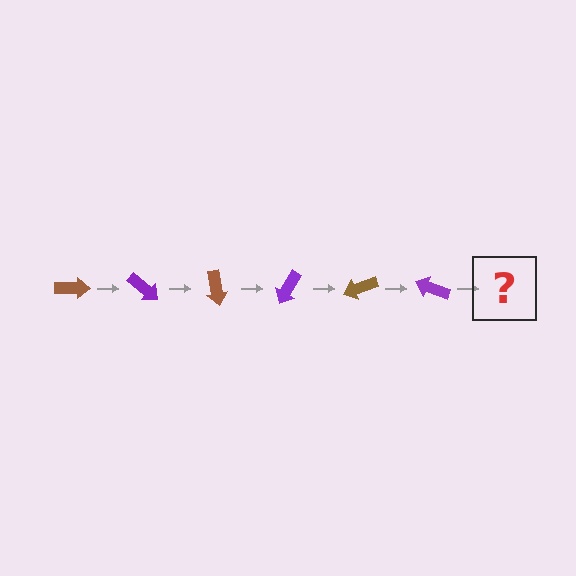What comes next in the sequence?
The next element should be a brown arrow, rotated 240 degrees from the start.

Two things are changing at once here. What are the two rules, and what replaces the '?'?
The two rules are that it rotates 40 degrees each step and the color cycles through brown and purple. The '?' should be a brown arrow, rotated 240 degrees from the start.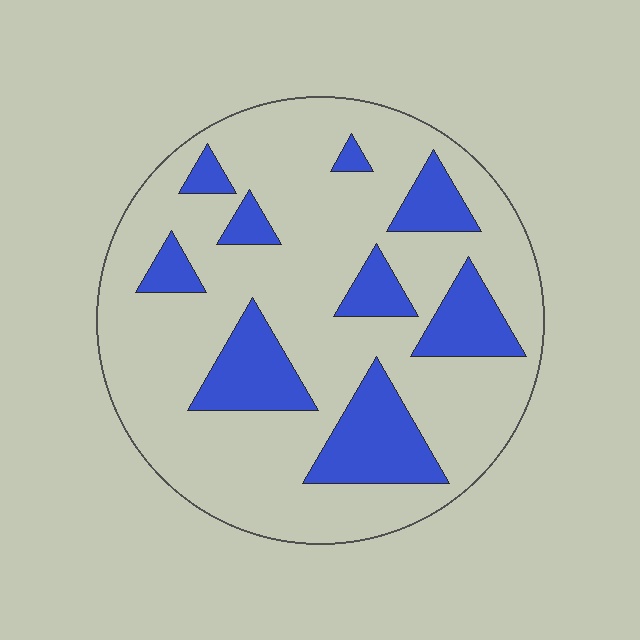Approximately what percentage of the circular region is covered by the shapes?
Approximately 25%.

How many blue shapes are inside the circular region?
9.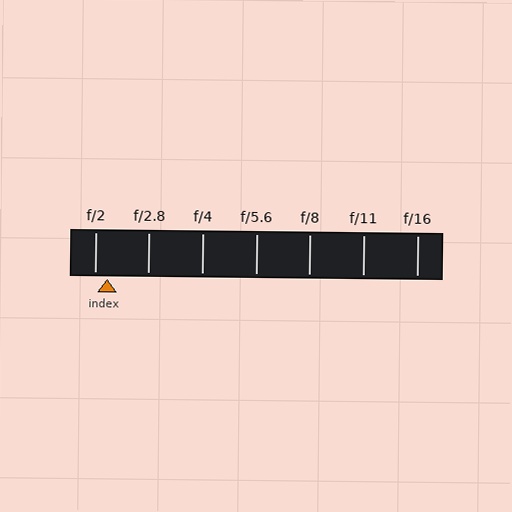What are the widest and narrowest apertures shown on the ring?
The widest aperture shown is f/2 and the narrowest is f/16.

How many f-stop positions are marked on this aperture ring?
There are 7 f-stop positions marked.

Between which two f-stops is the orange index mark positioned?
The index mark is between f/2 and f/2.8.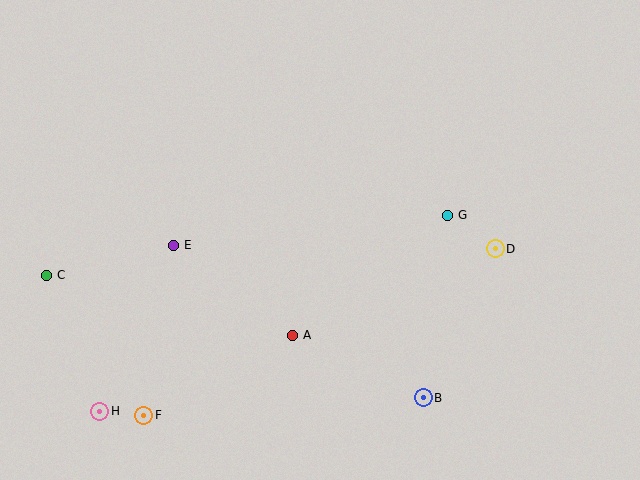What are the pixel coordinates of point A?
Point A is at (292, 335).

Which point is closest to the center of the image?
Point A at (292, 335) is closest to the center.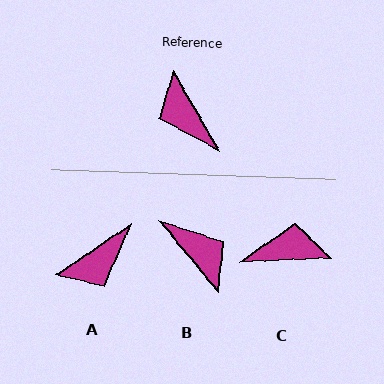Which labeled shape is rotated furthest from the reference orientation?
B, about 170 degrees away.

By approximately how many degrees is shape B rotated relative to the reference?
Approximately 170 degrees clockwise.